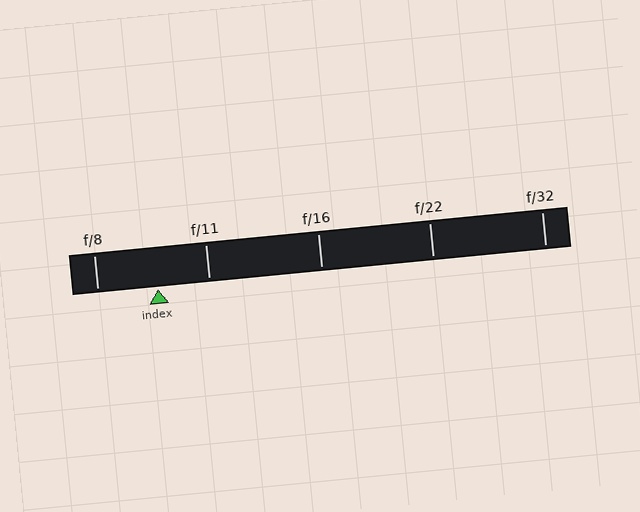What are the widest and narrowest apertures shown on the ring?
The widest aperture shown is f/8 and the narrowest is f/32.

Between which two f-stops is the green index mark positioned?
The index mark is between f/8 and f/11.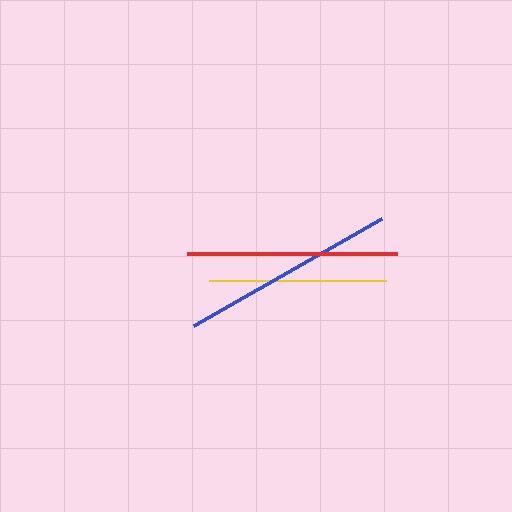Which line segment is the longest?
The blue line is the longest at approximately 216 pixels.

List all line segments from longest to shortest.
From longest to shortest: blue, red, yellow.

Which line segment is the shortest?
The yellow line is the shortest at approximately 177 pixels.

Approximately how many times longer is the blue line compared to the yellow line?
The blue line is approximately 1.2 times the length of the yellow line.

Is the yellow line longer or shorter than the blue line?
The blue line is longer than the yellow line.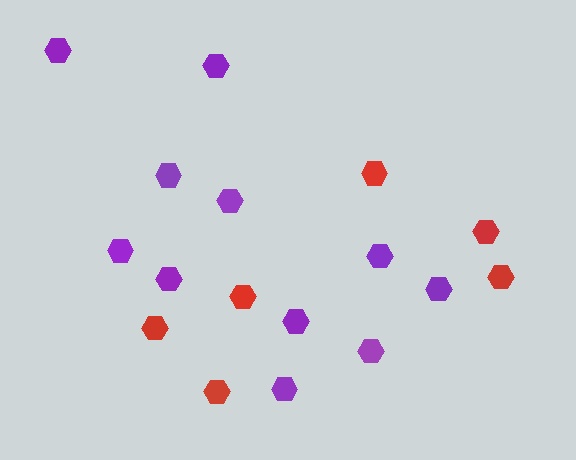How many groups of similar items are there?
There are 2 groups: one group of red hexagons (6) and one group of purple hexagons (11).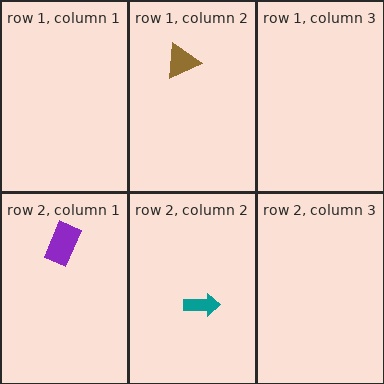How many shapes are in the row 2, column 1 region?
1.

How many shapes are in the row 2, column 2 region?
1.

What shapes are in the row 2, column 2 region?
The teal arrow.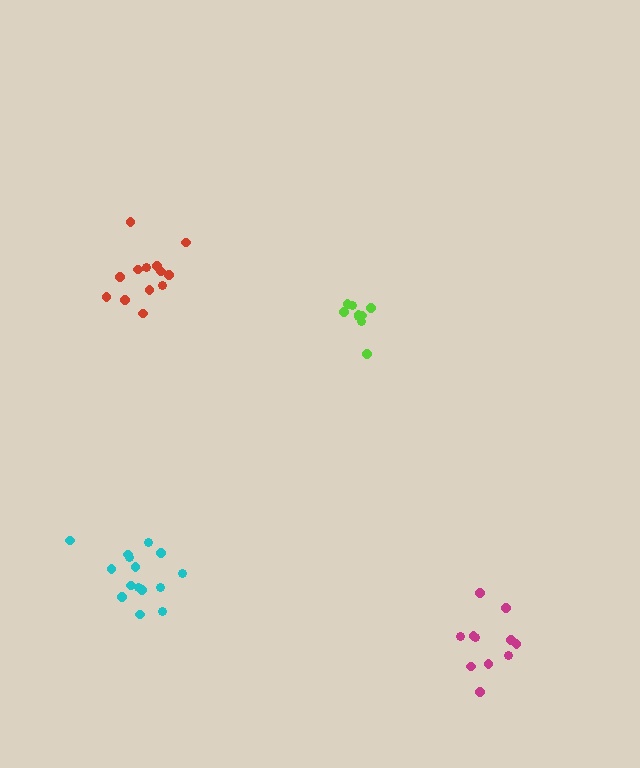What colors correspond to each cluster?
The clusters are colored: magenta, red, cyan, lime.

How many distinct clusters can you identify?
There are 4 distinct clusters.